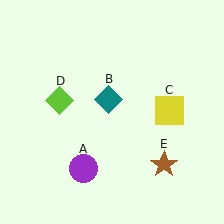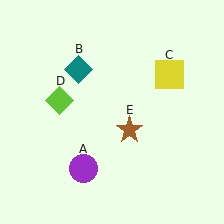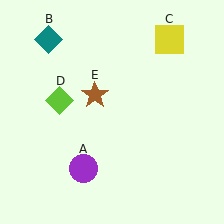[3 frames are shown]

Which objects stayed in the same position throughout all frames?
Purple circle (object A) and lime diamond (object D) remained stationary.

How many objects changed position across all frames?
3 objects changed position: teal diamond (object B), yellow square (object C), brown star (object E).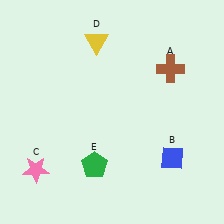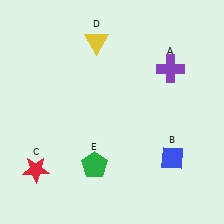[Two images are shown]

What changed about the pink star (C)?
In Image 1, C is pink. In Image 2, it changed to red.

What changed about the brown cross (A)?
In Image 1, A is brown. In Image 2, it changed to purple.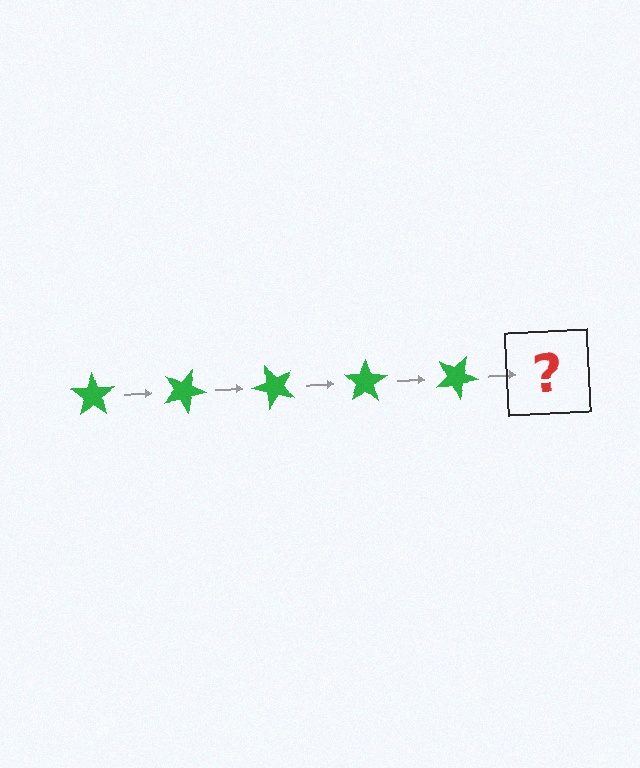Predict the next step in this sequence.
The next step is a green star rotated 125 degrees.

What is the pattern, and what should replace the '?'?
The pattern is that the star rotates 25 degrees each step. The '?' should be a green star rotated 125 degrees.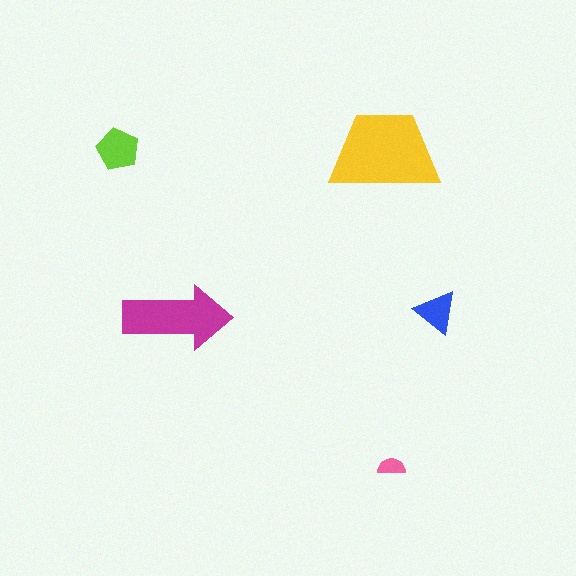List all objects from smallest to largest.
The pink semicircle, the blue triangle, the lime pentagon, the magenta arrow, the yellow trapezoid.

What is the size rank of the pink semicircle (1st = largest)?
5th.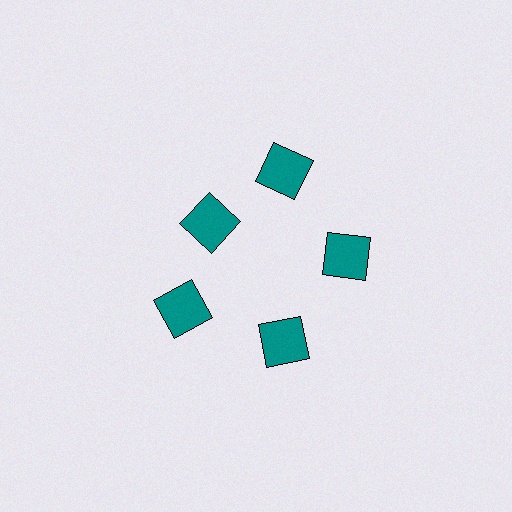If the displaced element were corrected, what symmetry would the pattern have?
It would have 5-fold rotational symmetry — the pattern would map onto itself every 72 degrees.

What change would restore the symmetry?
The symmetry would be restored by moving it outward, back onto the ring so that all 5 squares sit at equal angles and equal distance from the center.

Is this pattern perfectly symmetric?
No. The 5 teal squares are arranged in a ring, but one element near the 10 o'clock position is pulled inward toward the center, breaking the 5-fold rotational symmetry.